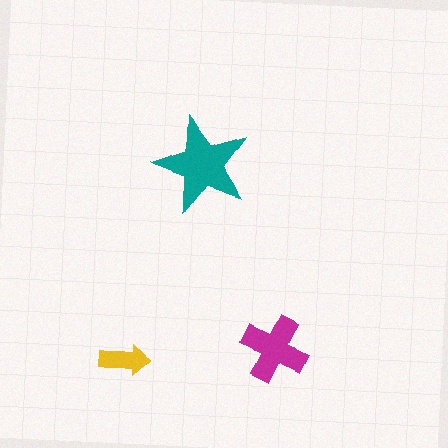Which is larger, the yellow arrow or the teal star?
The teal star.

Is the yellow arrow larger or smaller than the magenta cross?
Smaller.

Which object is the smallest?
The yellow arrow.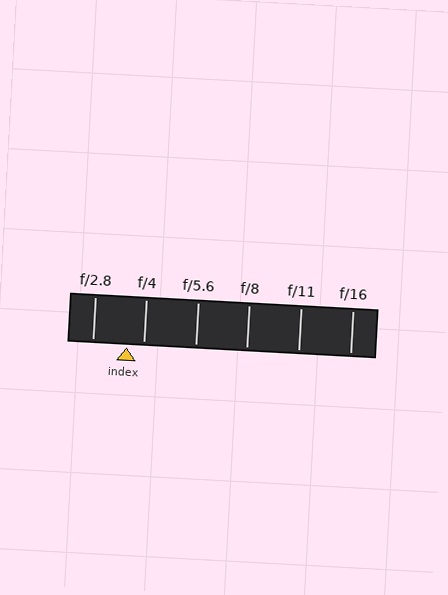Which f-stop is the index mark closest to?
The index mark is closest to f/4.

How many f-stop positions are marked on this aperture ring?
There are 6 f-stop positions marked.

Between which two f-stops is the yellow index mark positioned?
The index mark is between f/2.8 and f/4.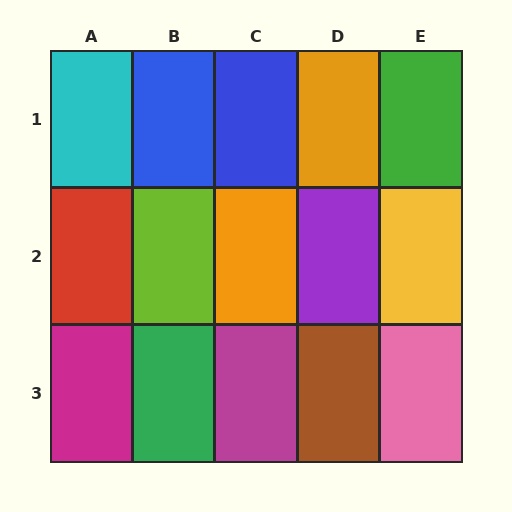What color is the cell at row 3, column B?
Green.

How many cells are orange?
2 cells are orange.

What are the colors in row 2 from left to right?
Red, lime, orange, purple, yellow.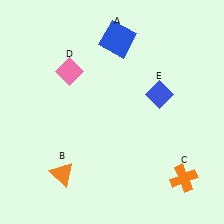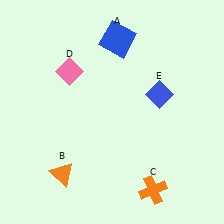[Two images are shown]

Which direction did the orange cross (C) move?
The orange cross (C) moved left.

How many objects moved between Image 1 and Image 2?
1 object moved between the two images.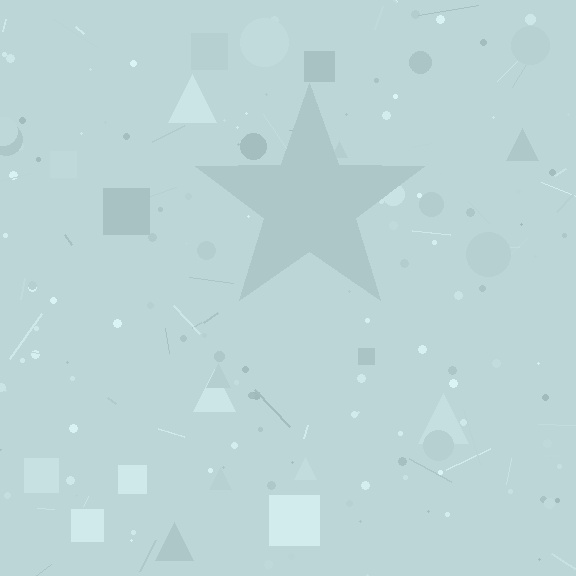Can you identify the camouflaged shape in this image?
The camouflaged shape is a star.